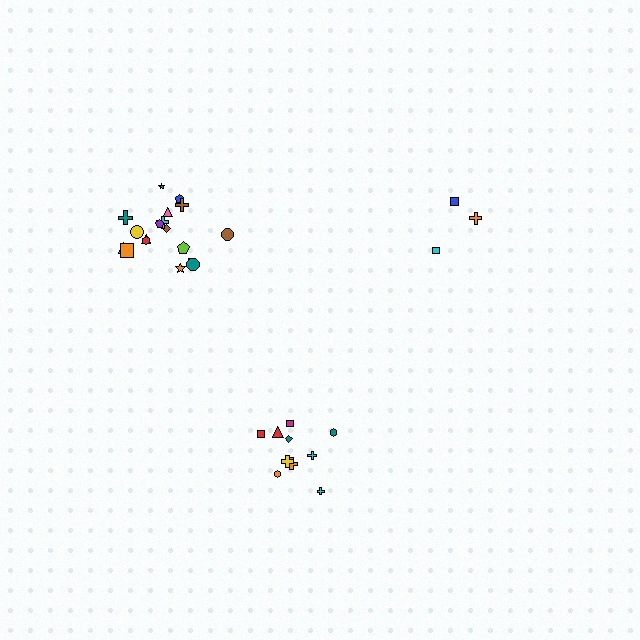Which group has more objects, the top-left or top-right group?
The top-left group.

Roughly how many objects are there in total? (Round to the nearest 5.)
Roughly 30 objects in total.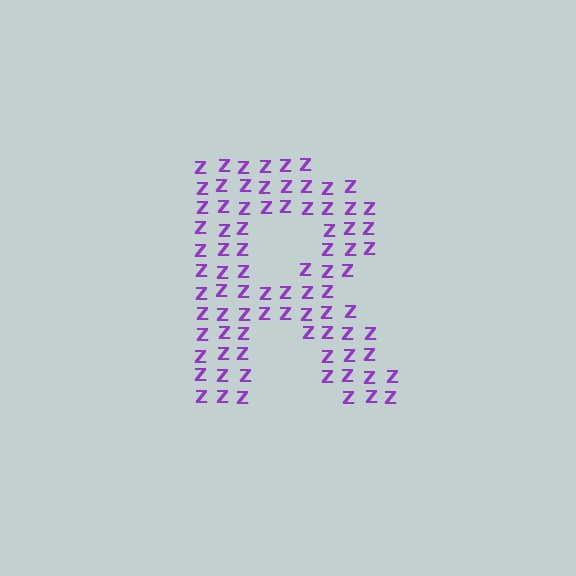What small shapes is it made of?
It is made of small letter Z's.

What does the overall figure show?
The overall figure shows the letter R.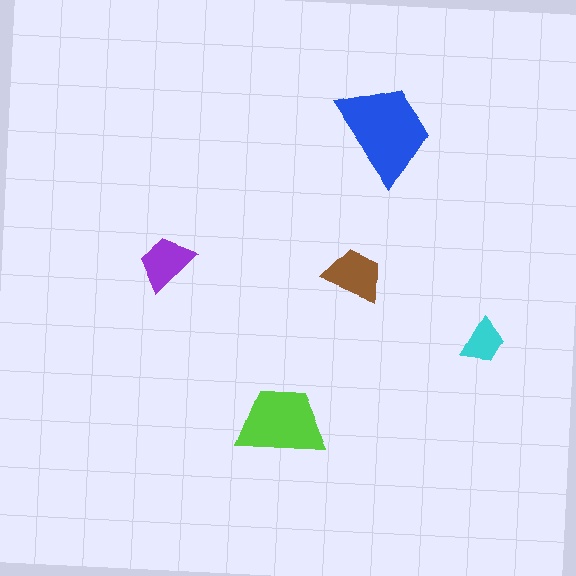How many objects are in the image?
There are 5 objects in the image.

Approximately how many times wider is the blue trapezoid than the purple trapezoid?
About 2 times wider.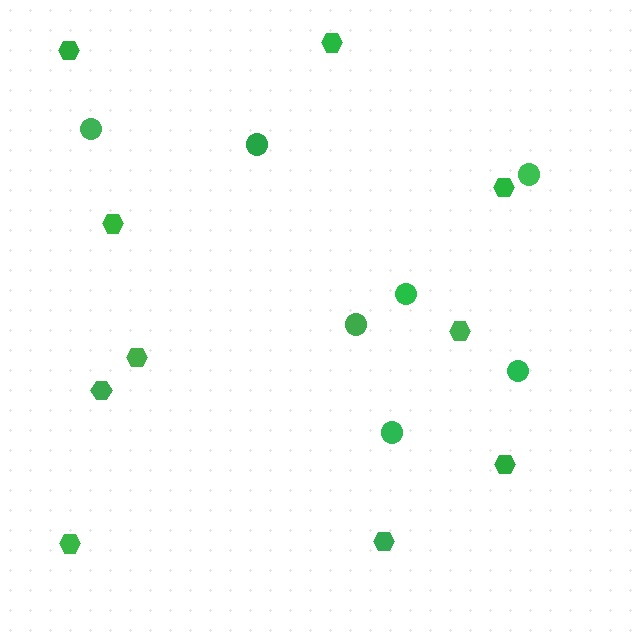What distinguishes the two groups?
There are 2 groups: one group of circles (7) and one group of hexagons (10).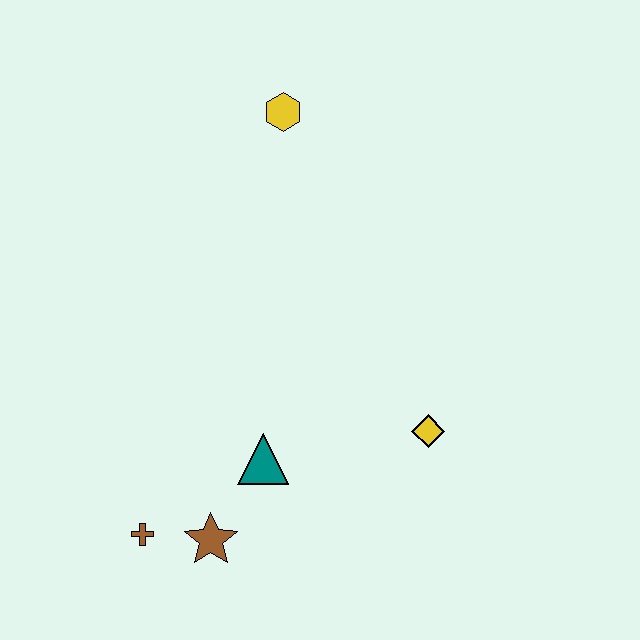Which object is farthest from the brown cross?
The yellow hexagon is farthest from the brown cross.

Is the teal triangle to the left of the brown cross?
No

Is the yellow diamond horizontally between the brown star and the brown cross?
No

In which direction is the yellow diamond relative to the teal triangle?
The yellow diamond is to the right of the teal triangle.